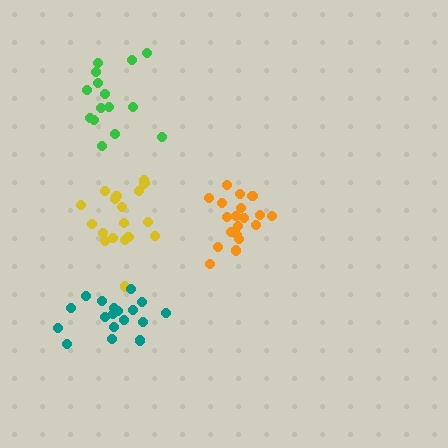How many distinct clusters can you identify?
There are 4 distinct clusters.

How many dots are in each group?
Group 1: 19 dots, Group 2: 19 dots, Group 3: 15 dots, Group 4: 18 dots (71 total).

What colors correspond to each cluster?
The clusters are colored: yellow, orange, green, teal.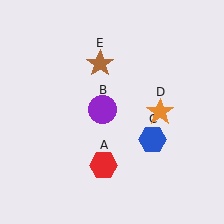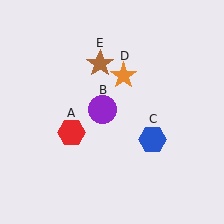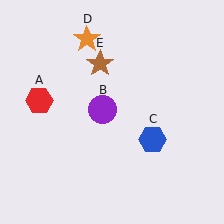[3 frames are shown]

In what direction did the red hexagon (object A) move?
The red hexagon (object A) moved up and to the left.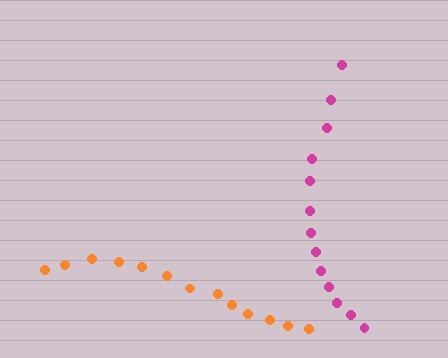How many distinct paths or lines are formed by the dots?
There are 2 distinct paths.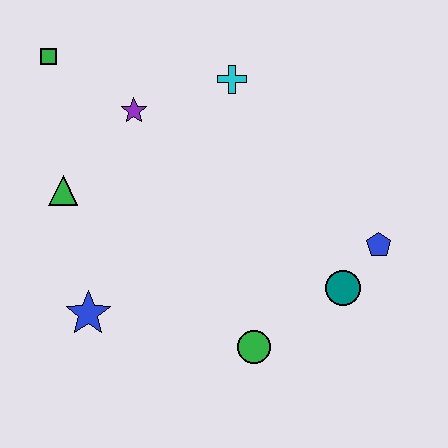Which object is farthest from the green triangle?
The blue pentagon is farthest from the green triangle.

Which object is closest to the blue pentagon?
The teal circle is closest to the blue pentagon.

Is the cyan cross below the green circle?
No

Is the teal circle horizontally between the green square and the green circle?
No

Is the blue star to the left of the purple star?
Yes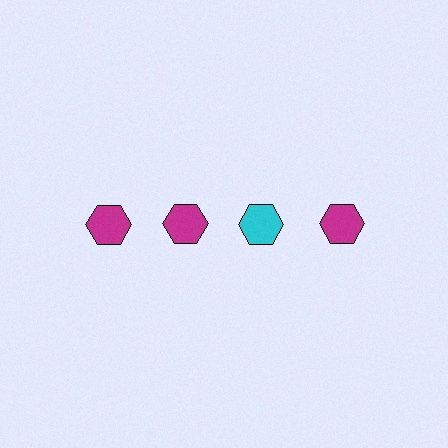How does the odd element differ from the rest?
It has a different color: cyan instead of magenta.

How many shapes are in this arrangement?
There are 4 shapes arranged in a grid pattern.